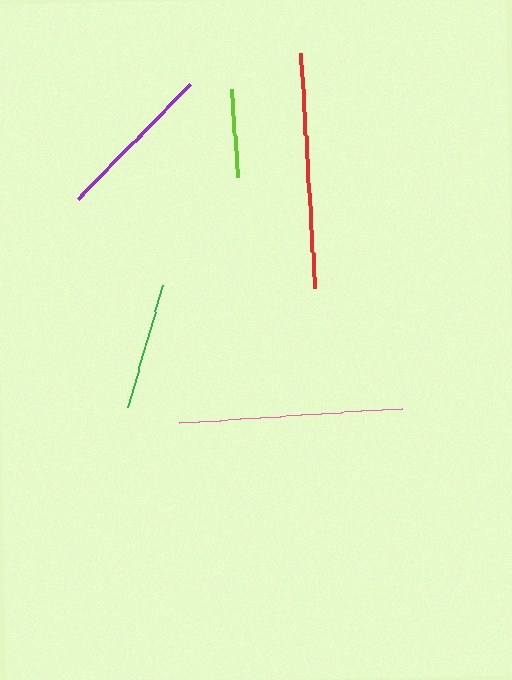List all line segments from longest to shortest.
From longest to shortest: red, pink, purple, green, lime.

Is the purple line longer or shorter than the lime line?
The purple line is longer than the lime line.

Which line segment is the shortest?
The lime line is the shortest at approximately 88 pixels.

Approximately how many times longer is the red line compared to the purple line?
The red line is approximately 1.5 times the length of the purple line.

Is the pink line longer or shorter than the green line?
The pink line is longer than the green line.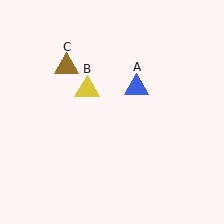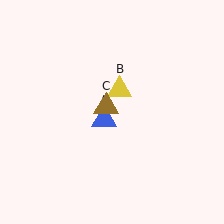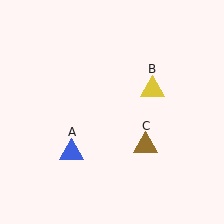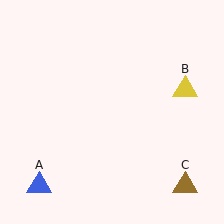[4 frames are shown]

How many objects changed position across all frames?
3 objects changed position: blue triangle (object A), yellow triangle (object B), brown triangle (object C).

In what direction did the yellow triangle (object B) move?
The yellow triangle (object B) moved right.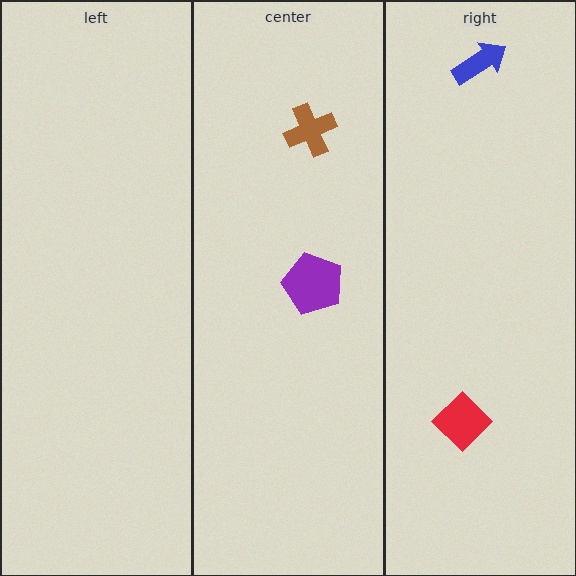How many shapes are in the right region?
2.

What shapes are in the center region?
The brown cross, the purple pentagon.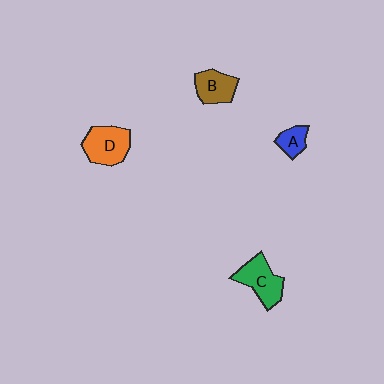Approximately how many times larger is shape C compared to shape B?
Approximately 1.3 times.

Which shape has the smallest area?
Shape A (blue).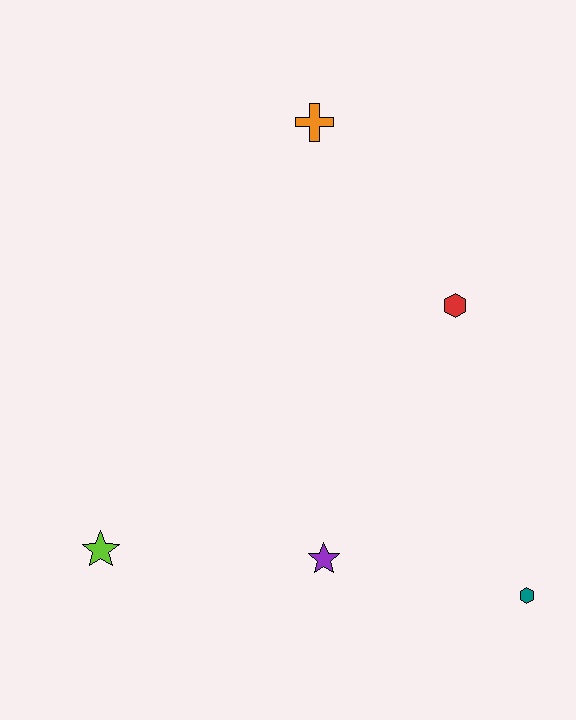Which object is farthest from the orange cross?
The teal hexagon is farthest from the orange cross.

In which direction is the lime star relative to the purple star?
The lime star is to the left of the purple star.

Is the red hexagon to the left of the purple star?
No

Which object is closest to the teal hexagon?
The purple star is closest to the teal hexagon.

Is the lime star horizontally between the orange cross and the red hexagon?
No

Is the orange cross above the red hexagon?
Yes